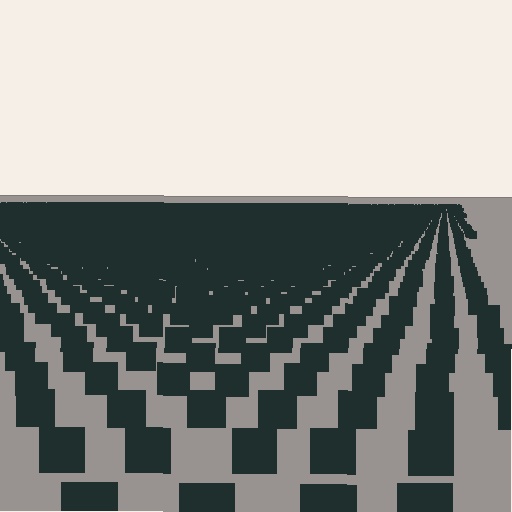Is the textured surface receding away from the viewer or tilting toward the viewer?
The surface is receding away from the viewer. Texture elements get smaller and denser toward the top.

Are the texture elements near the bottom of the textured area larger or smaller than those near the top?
Larger. Near the bottom, elements are closer to the viewer and appear at a bigger on-screen size.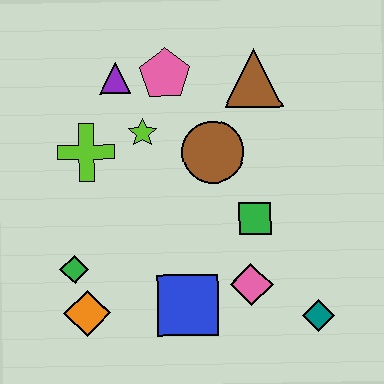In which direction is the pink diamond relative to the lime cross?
The pink diamond is to the right of the lime cross.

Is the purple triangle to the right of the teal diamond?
No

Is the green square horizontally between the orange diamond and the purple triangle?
No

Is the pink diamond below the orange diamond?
No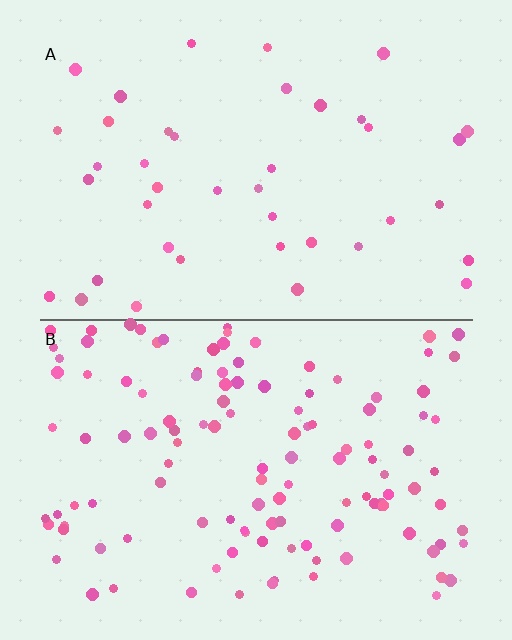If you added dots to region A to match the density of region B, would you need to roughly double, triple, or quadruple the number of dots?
Approximately triple.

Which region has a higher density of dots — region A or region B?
B (the bottom).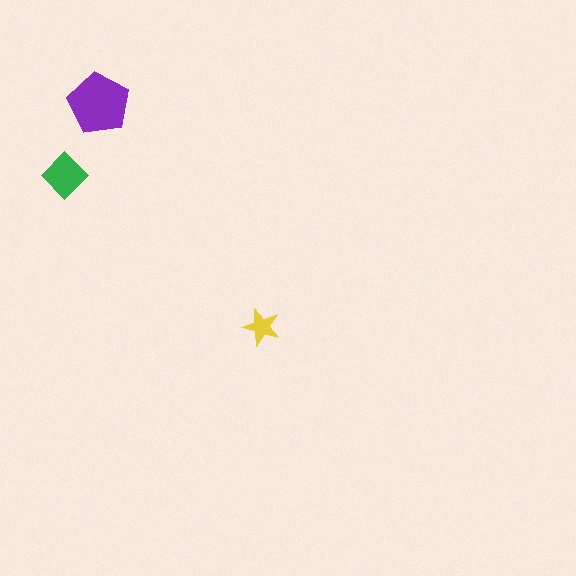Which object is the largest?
The purple pentagon.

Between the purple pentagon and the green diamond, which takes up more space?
The purple pentagon.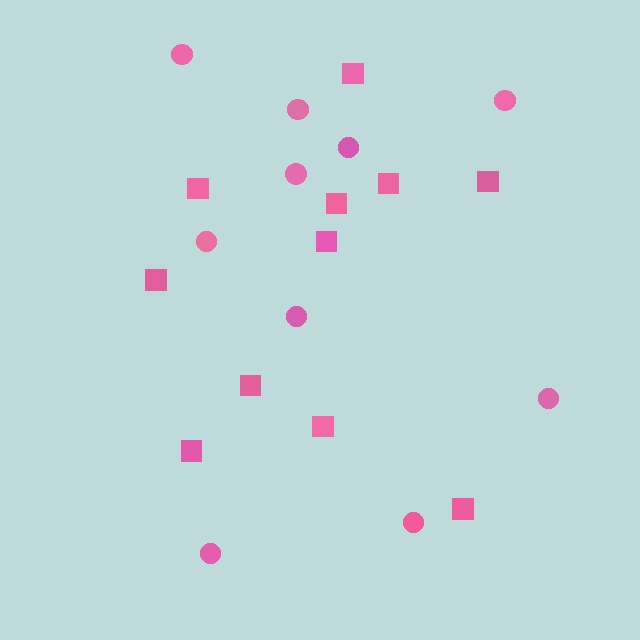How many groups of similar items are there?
There are 2 groups: one group of circles (10) and one group of squares (11).